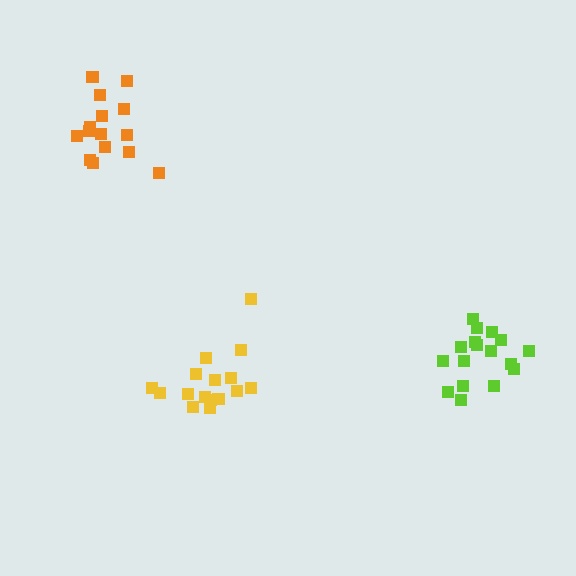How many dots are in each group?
Group 1: 16 dots, Group 2: 17 dots, Group 3: 15 dots (48 total).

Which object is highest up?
The orange cluster is topmost.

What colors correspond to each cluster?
The clusters are colored: yellow, lime, orange.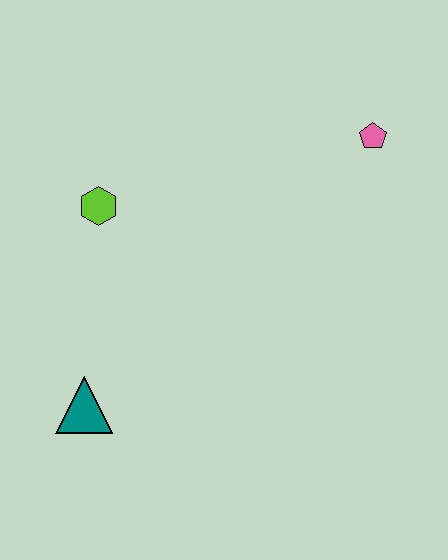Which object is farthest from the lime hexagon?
The pink pentagon is farthest from the lime hexagon.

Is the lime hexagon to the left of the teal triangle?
No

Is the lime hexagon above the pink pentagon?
No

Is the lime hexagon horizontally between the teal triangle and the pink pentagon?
Yes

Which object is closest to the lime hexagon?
The teal triangle is closest to the lime hexagon.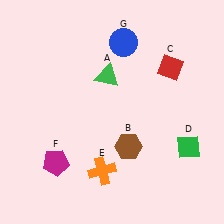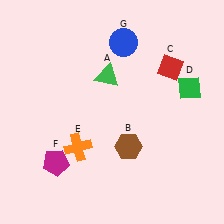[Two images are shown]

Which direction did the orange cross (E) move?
The orange cross (E) moved left.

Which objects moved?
The objects that moved are: the green diamond (D), the orange cross (E).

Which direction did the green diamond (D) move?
The green diamond (D) moved up.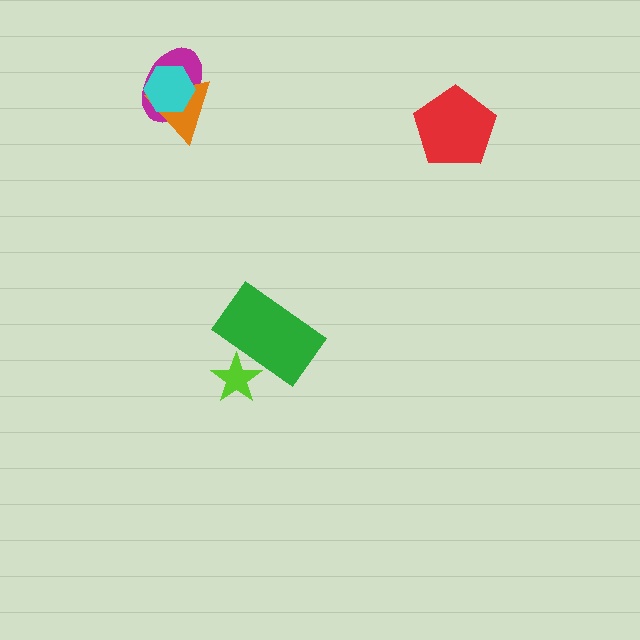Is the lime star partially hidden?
Yes, it is partially covered by another shape.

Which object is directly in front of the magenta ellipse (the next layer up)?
The orange triangle is directly in front of the magenta ellipse.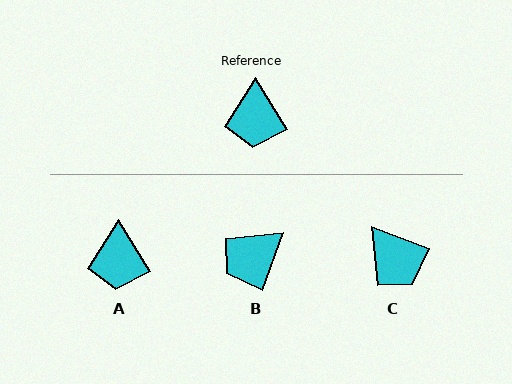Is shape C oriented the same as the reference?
No, it is off by about 38 degrees.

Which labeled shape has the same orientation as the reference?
A.